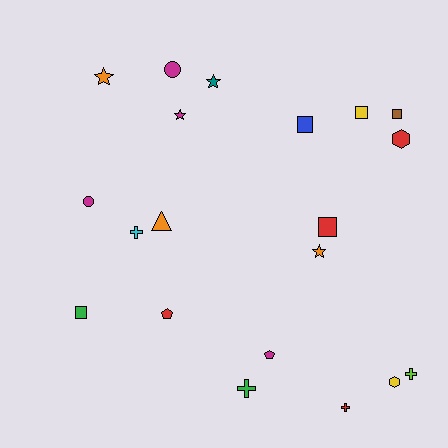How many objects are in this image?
There are 20 objects.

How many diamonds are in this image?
There are no diamonds.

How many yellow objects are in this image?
There are 2 yellow objects.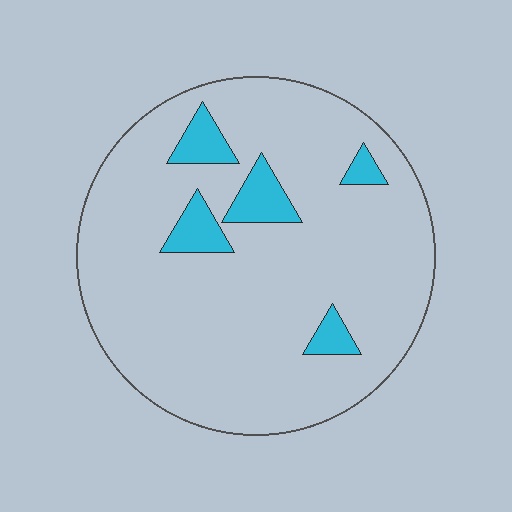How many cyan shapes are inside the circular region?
5.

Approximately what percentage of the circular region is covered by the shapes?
Approximately 10%.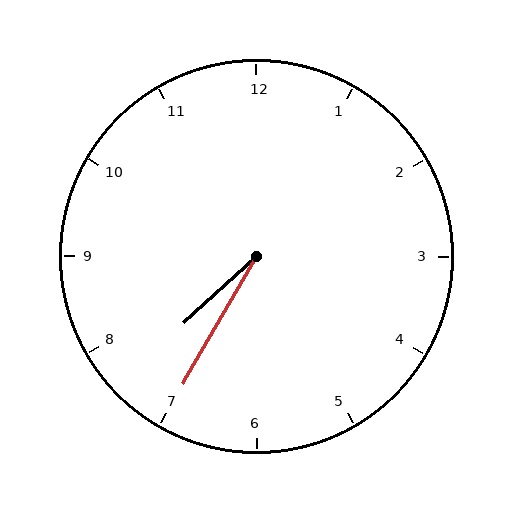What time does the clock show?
7:35.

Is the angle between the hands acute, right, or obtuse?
It is acute.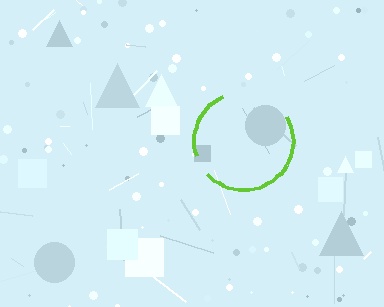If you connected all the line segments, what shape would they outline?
They would outline a circle.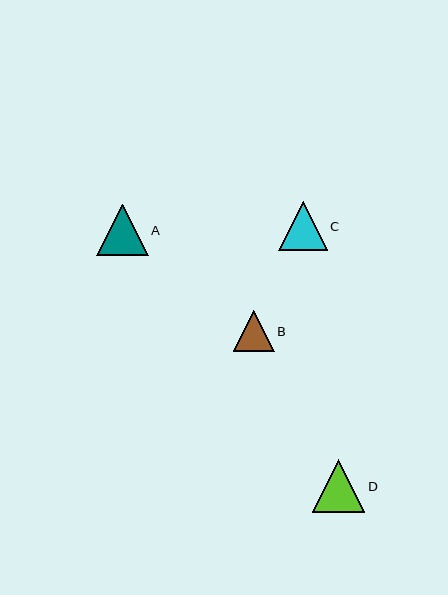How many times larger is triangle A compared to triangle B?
Triangle A is approximately 1.3 times the size of triangle B.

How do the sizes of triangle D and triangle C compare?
Triangle D and triangle C are approximately the same size.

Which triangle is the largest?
Triangle D is the largest with a size of approximately 53 pixels.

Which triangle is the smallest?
Triangle B is the smallest with a size of approximately 41 pixels.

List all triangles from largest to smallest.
From largest to smallest: D, A, C, B.